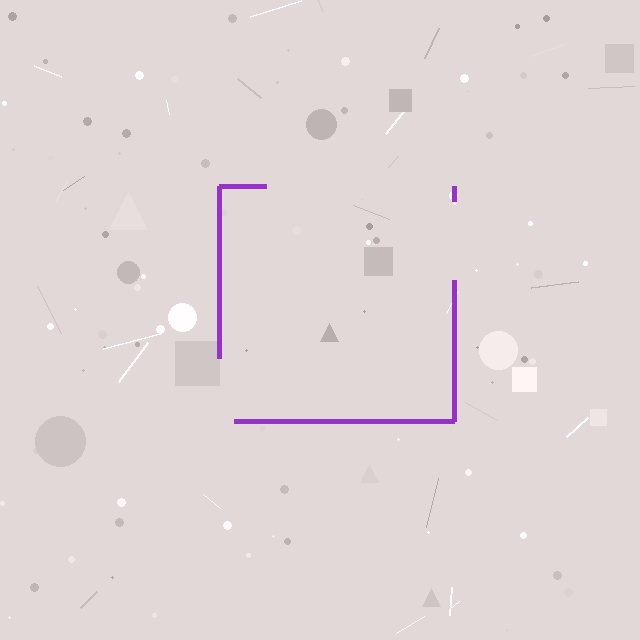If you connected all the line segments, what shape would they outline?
They would outline a square.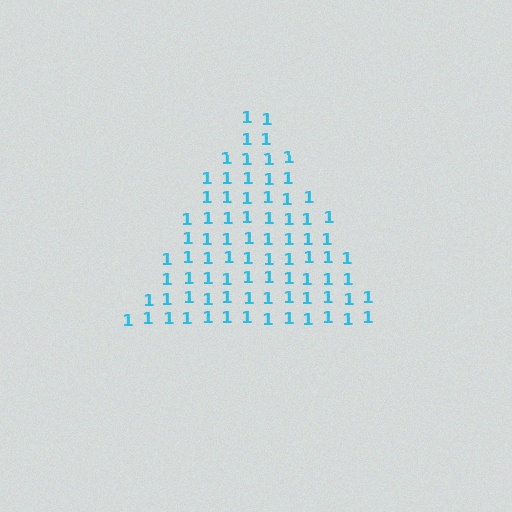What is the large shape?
The large shape is a triangle.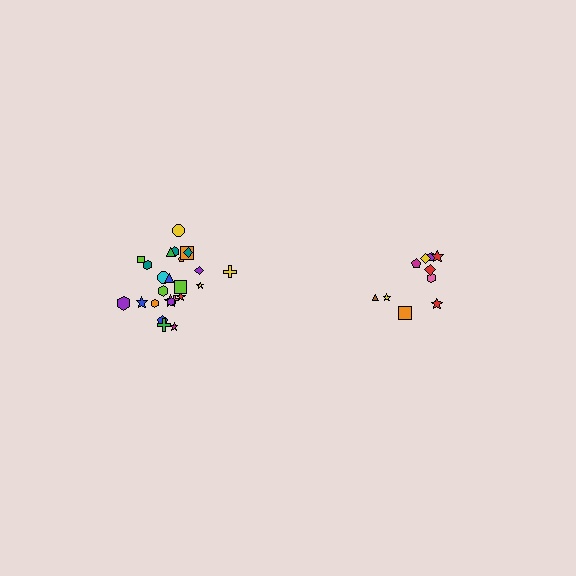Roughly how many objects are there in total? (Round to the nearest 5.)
Roughly 35 objects in total.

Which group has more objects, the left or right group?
The left group.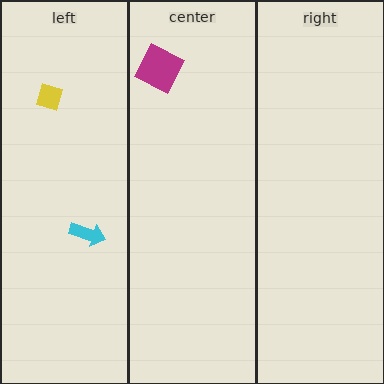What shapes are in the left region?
The cyan arrow, the yellow diamond.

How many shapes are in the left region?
2.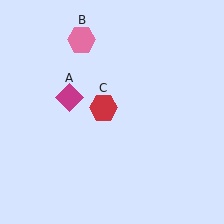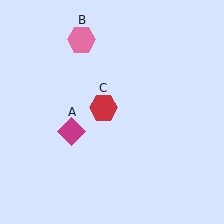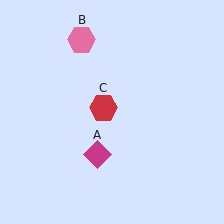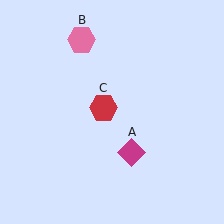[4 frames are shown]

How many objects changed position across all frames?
1 object changed position: magenta diamond (object A).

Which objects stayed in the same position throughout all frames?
Pink hexagon (object B) and red hexagon (object C) remained stationary.